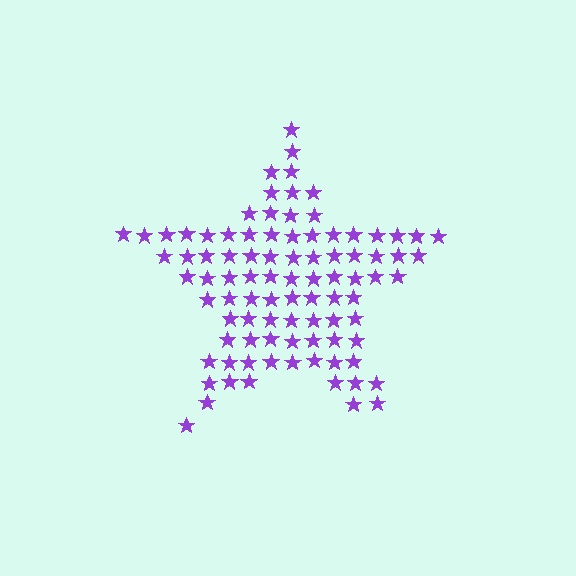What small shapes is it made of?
It is made of small stars.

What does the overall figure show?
The overall figure shows a star.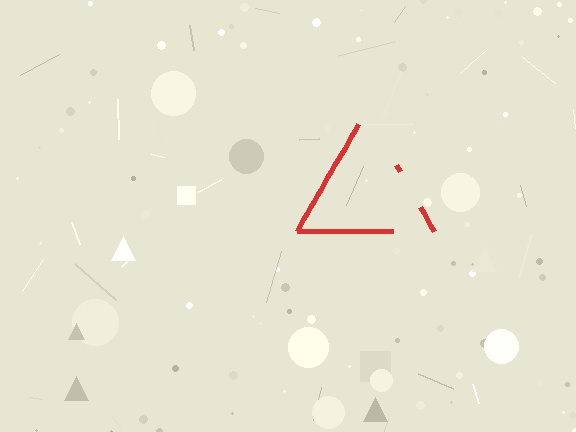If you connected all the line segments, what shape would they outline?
They would outline a triangle.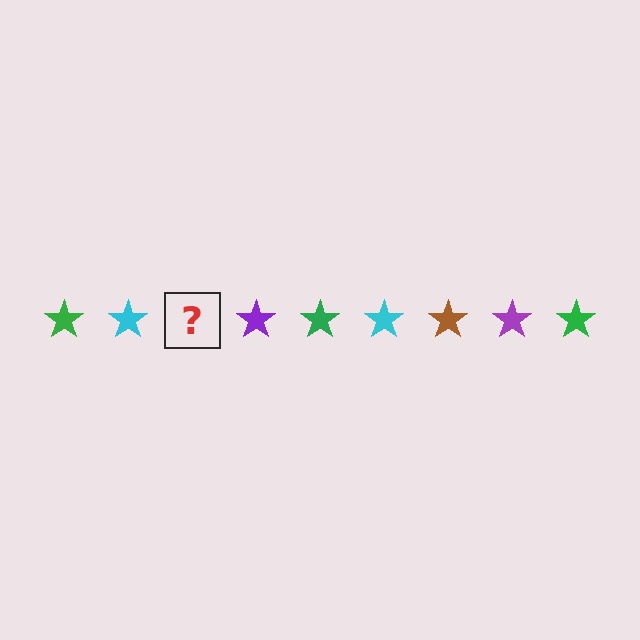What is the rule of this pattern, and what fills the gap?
The rule is that the pattern cycles through green, cyan, brown, purple stars. The gap should be filled with a brown star.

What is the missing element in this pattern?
The missing element is a brown star.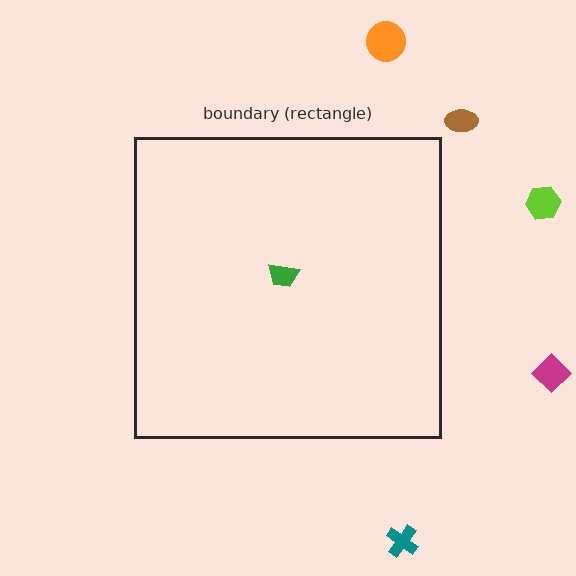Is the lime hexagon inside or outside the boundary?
Outside.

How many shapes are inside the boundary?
1 inside, 5 outside.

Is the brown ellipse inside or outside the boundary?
Outside.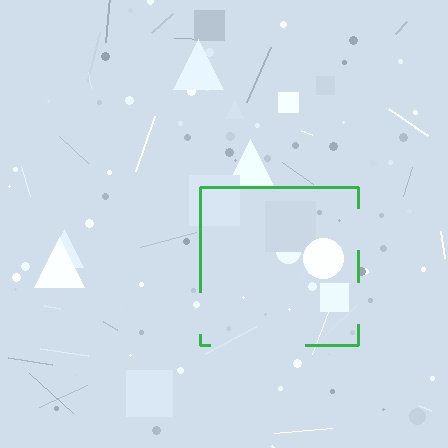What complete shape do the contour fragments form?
The contour fragments form a square.